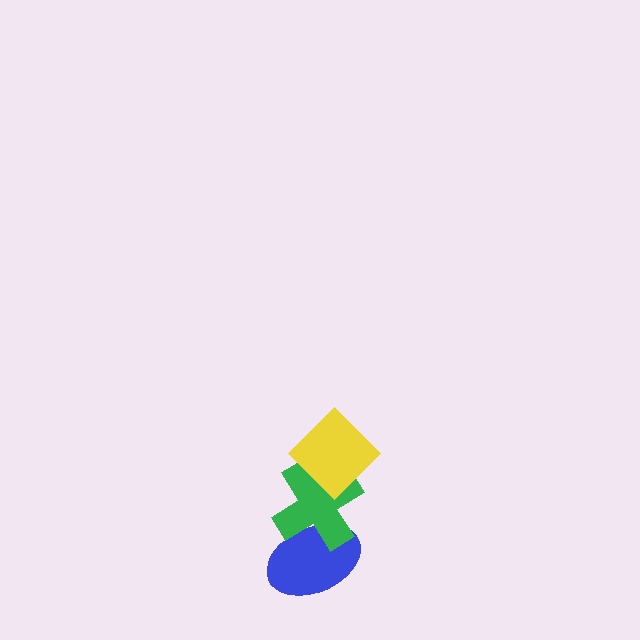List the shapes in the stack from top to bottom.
From top to bottom: the yellow diamond, the green cross, the blue ellipse.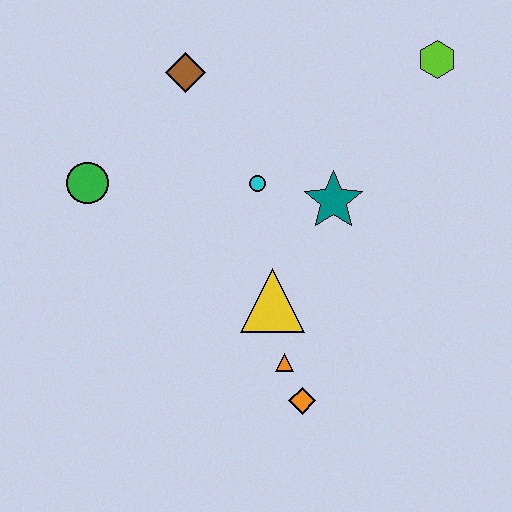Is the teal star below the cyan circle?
Yes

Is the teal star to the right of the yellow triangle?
Yes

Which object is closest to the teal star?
The cyan circle is closest to the teal star.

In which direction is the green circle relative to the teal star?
The green circle is to the left of the teal star.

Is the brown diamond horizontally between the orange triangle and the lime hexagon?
No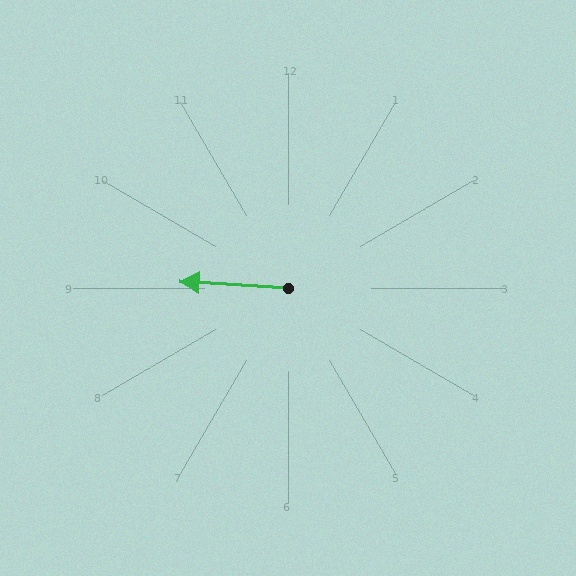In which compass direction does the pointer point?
West.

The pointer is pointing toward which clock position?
Roughly 9 o'clock.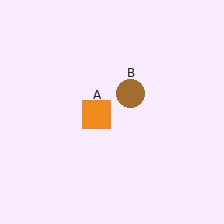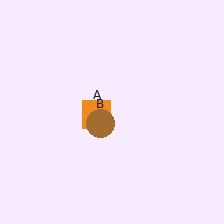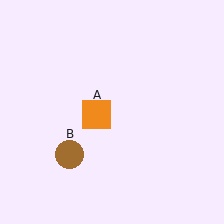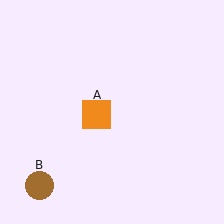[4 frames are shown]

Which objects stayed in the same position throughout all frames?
Orange square (object A) remained stationary.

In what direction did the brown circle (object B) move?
The brown circle (object B) moved down and to the left.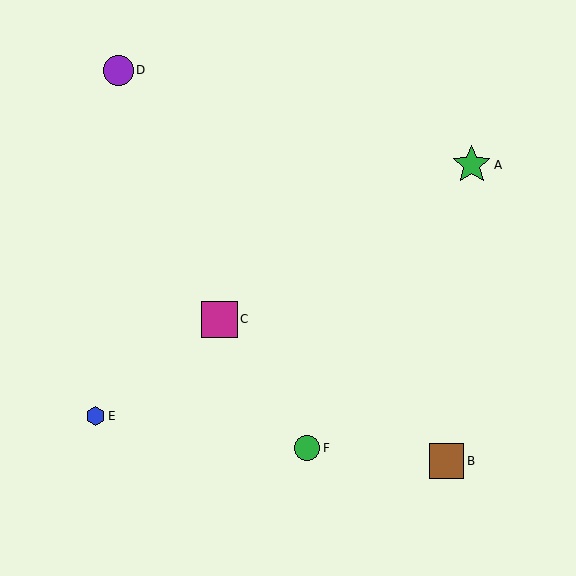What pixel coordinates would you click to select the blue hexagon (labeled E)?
Click at (95, 416) to select the blue hexagon E.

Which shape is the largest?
The green star (labeled A) is the largest.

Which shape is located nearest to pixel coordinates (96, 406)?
The blue hexagon (labeled E) at (95, 416) is nearest to that location.